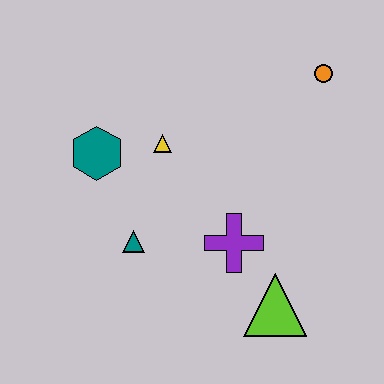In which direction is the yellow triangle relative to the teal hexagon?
The yellow triangle is to the right of the teal hexagon.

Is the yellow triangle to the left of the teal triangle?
No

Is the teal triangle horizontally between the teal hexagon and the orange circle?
Yes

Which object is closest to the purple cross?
The lime triangle is closest to the purple cross.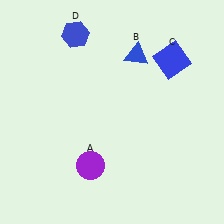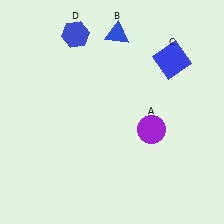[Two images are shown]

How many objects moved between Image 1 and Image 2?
2 objects moved between the two images.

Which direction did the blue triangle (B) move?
The blue triangle (B) moved up.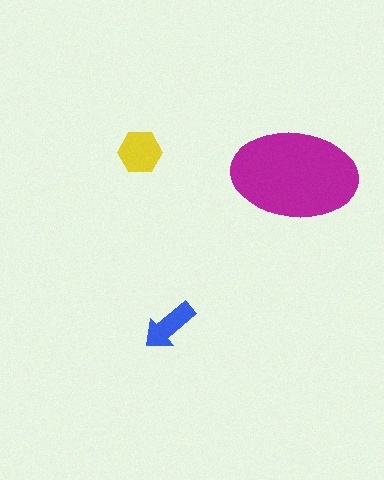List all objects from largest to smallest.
The magenta ellipse, the yellow hexagon, the blue arrow.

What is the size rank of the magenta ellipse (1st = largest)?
1st.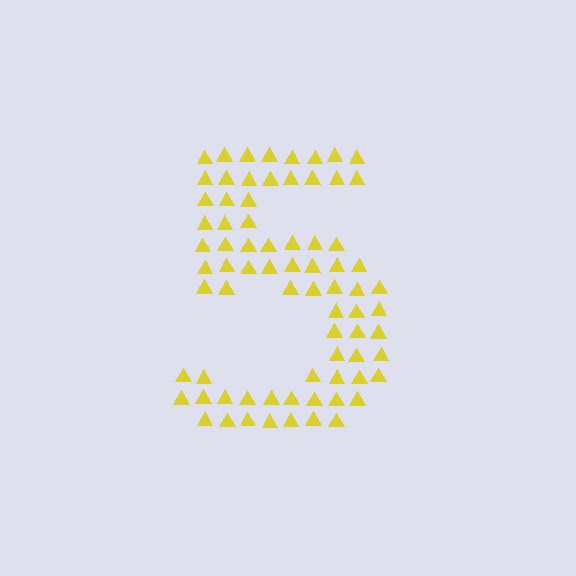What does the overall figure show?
The overall figure shows the digit 5.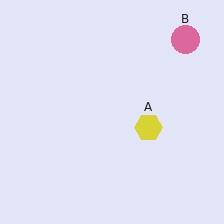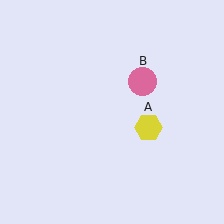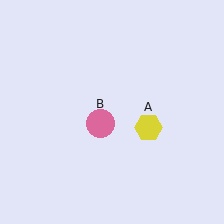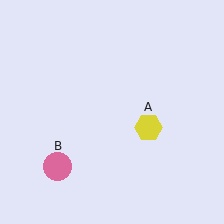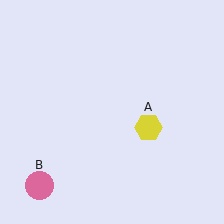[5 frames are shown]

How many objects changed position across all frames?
1 object changed position: pink circle (object B).